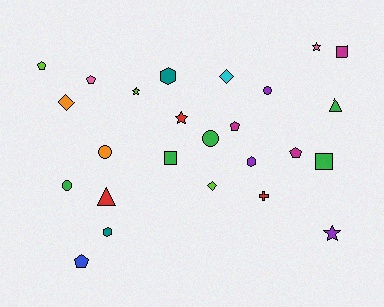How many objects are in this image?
There are 25 objects.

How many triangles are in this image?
There are 2 triangles.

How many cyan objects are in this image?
There is 1 cyan object.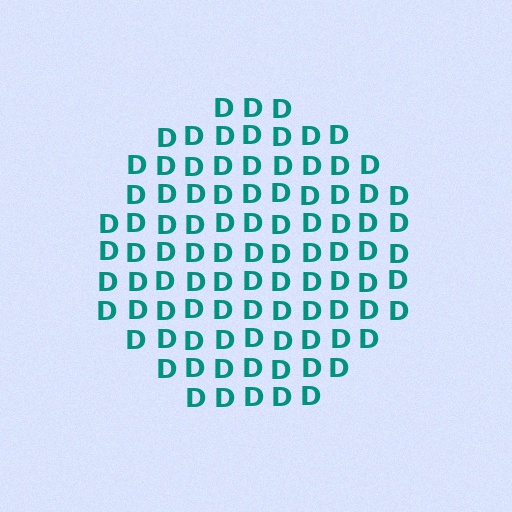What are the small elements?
The small elements are letter D's.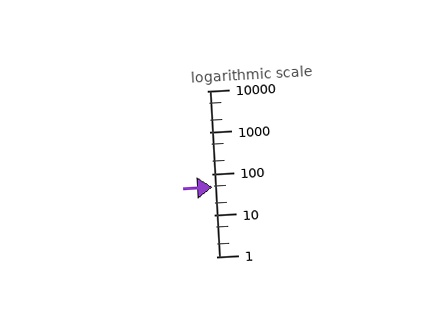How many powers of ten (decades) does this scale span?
The scale spans 4 decades, from 1 to 10000.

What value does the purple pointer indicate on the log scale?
The pointer indicates approximately 48.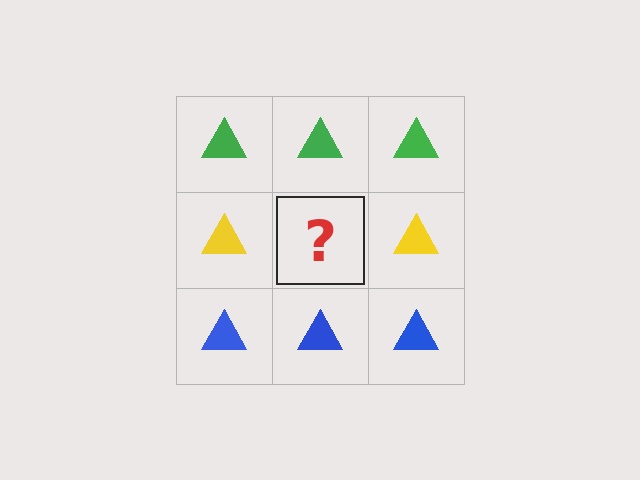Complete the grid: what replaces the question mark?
The question mark should be replaced with a yellow triangle.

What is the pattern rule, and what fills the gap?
The rule is that each row has a consistent color. The gap should be filled with a yellow triangle.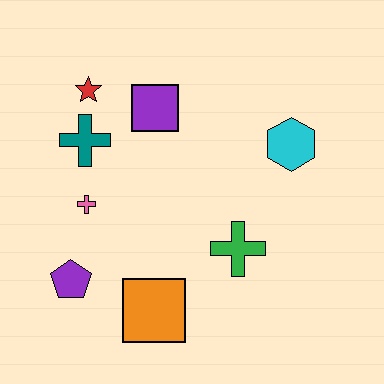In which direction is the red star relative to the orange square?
The red star is above the orange square.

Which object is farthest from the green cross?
The red star is farthest from the green cross.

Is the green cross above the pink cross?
No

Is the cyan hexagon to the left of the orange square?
No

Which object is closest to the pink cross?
The teal cross is closest to the pink cross.